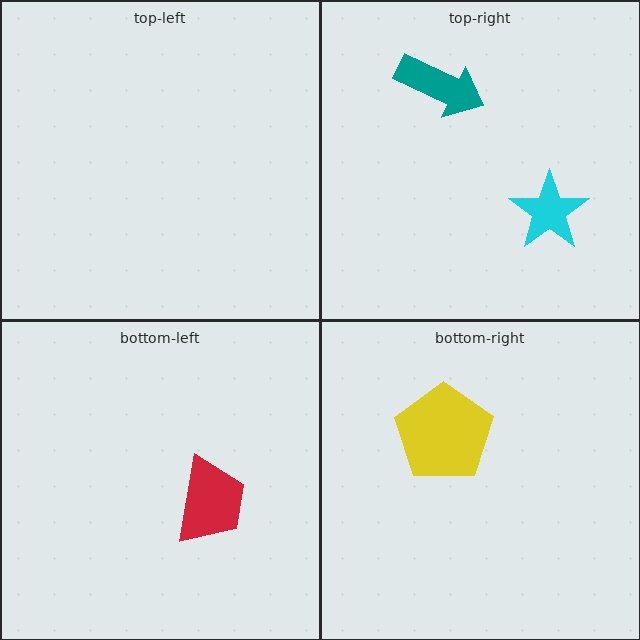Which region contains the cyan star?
The top-right region.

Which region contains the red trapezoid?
The bottom-left region.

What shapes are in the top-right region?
The teal arrow, the cyan star.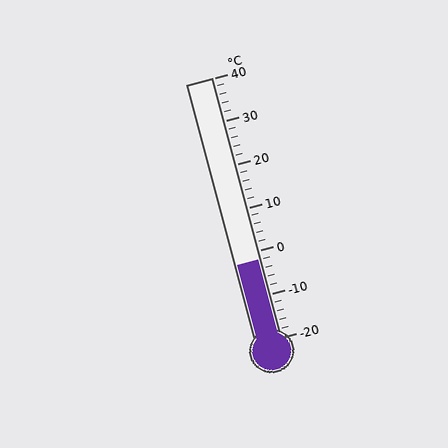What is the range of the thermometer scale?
The thermometer scale ranges from -20°C to 40°C.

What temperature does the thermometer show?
The thermometer shows approximately -2°C.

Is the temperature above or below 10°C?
The temperature is below 10°C.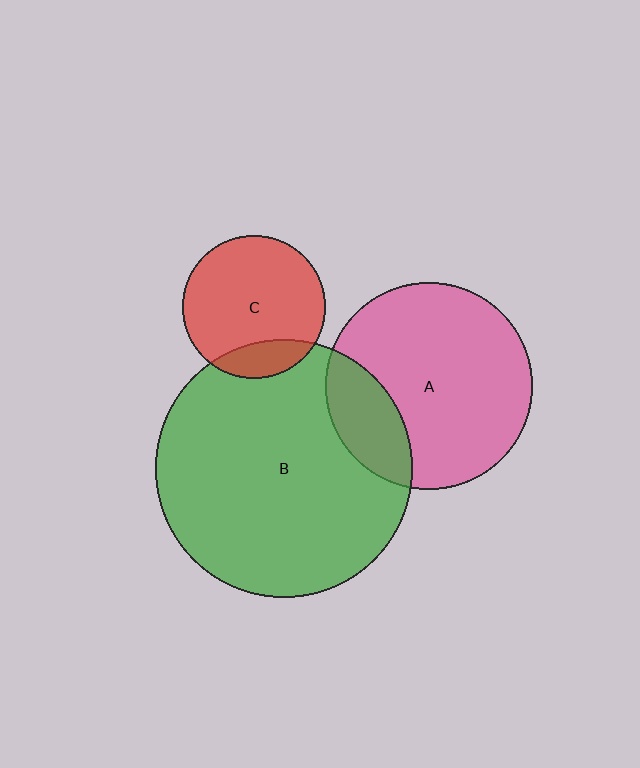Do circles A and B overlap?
Yes.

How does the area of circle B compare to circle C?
Approximately 3.2 times.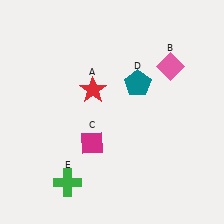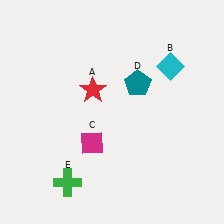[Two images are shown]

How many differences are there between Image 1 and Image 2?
There is 1 difference between the two images.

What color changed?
The diamond (B) changed from pink in Image 1 to cyan in Image 2.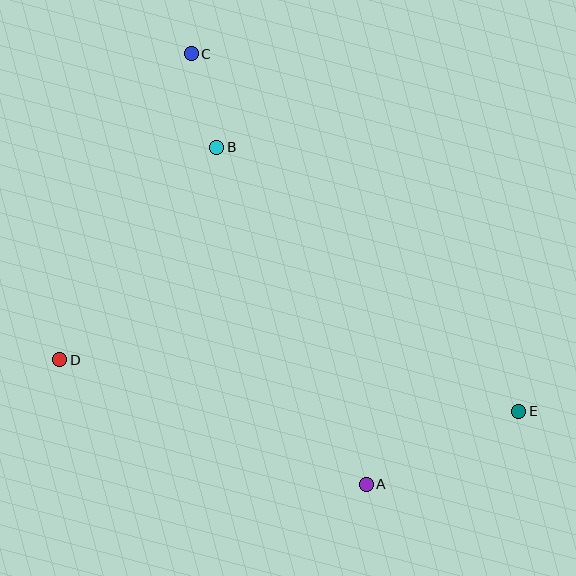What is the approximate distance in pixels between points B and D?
The distance between B and D is approximately 264 pixels.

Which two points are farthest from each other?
Points C and E are farthest from each other.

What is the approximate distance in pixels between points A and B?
The distance between A and B is approximately 368 pixels.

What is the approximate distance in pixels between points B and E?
The distance between B and E is approximately 401 pixels.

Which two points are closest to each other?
Points B and C are closest to each other.